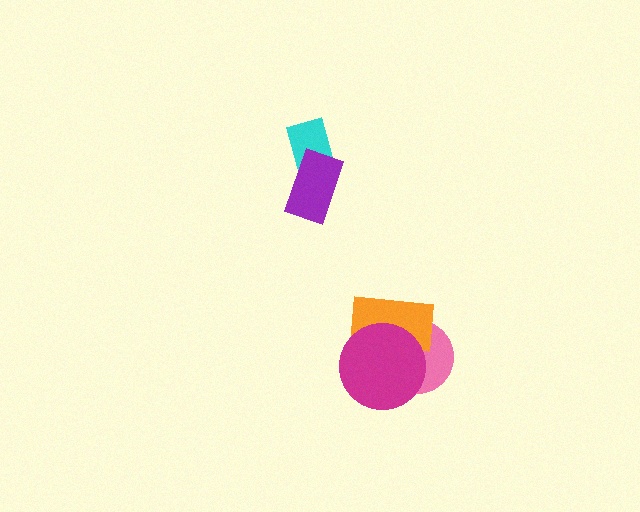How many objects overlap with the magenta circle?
2 objects overlap with the magenta circle.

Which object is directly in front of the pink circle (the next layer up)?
The orange rectangle is directly in front of the pink circle.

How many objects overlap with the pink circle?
2 objects overlap with the pink circle.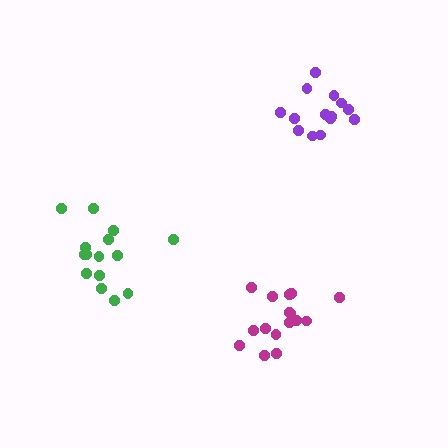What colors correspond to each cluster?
The clusters are colored: magenta, green, purple.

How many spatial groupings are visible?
There are 3 spatial groupings.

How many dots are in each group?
Group 1: 16 dots, Group 2: 15 dots, Group 3: 14 dots (45 total).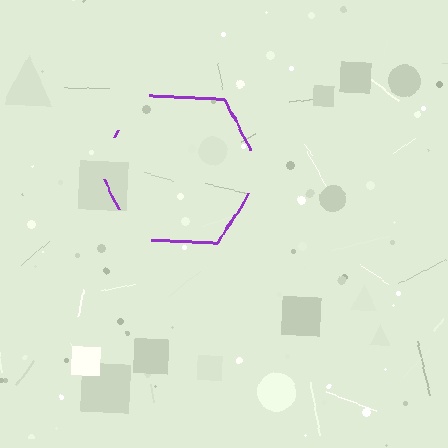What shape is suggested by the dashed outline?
The dashed outline suggests a hexagon.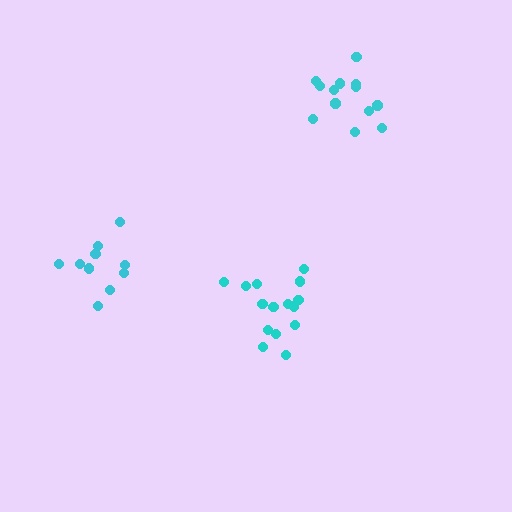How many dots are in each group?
Group 1: 13 dots, Group 2: 15 dots, Group 3: 10 dots (38 total).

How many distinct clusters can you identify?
There are 3 distinct clusters.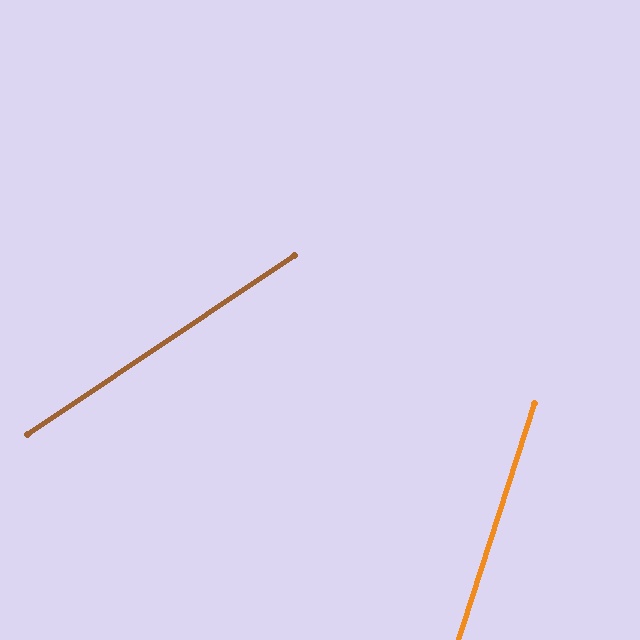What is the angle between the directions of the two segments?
Approximately 38 degrees.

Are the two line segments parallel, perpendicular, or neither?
Neither parallel nor perpendicular — they differ by about 38°.